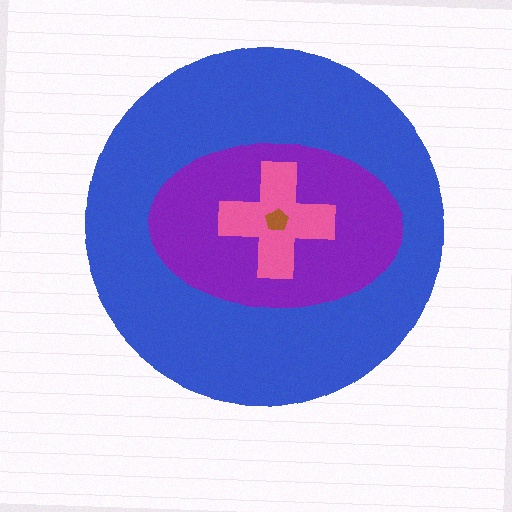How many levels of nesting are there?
4.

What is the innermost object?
The brown pentagon.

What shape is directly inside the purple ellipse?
The pink cross.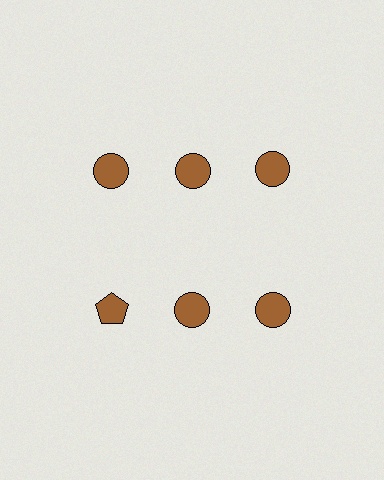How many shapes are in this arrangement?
There are 6 shapes arranged in a grid pattern.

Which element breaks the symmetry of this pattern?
The brown pentagon in the second row, leftmost column breaks the symmetry. All other shapes are brown circles.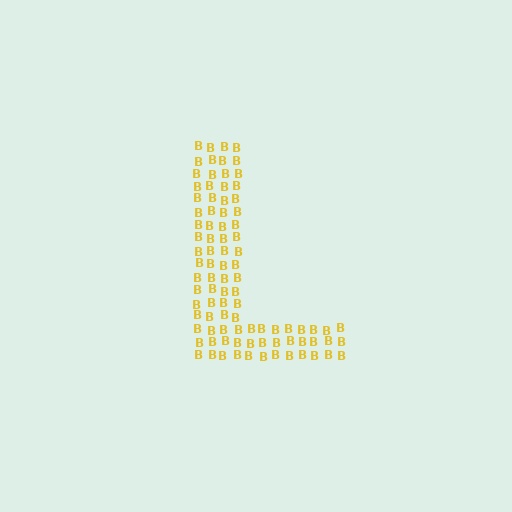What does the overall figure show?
The overall figure shows the letter L.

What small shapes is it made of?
It is made of small letter B's.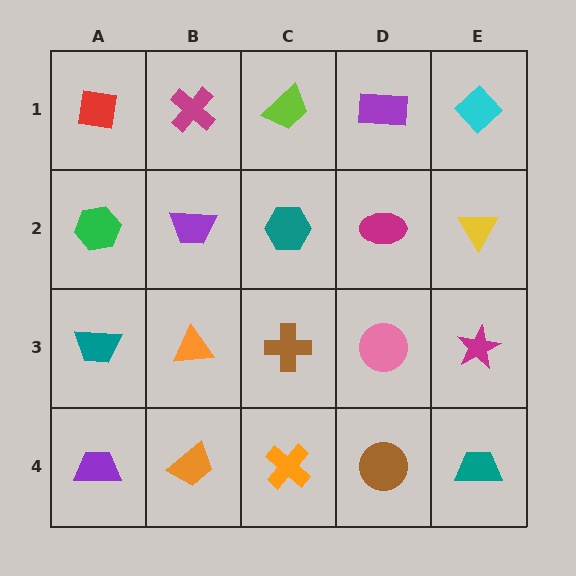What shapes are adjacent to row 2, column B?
A magenta cross (row 1, column B), an orange triangle (row 3, column B), a green hexagon (row 2, column A), a teal hexagon (row 2, column C).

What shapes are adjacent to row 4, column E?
A magenta star (row 3, column E), a brown circle (row 4, column D).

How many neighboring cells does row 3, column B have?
4.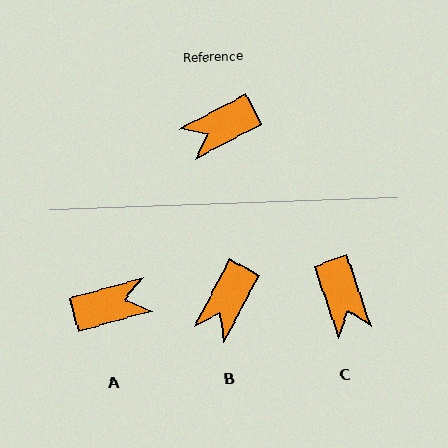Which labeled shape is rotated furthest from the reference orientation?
A, about 168 degrees away.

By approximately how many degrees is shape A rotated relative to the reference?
Approximately 168 degrees counter-clockwise.